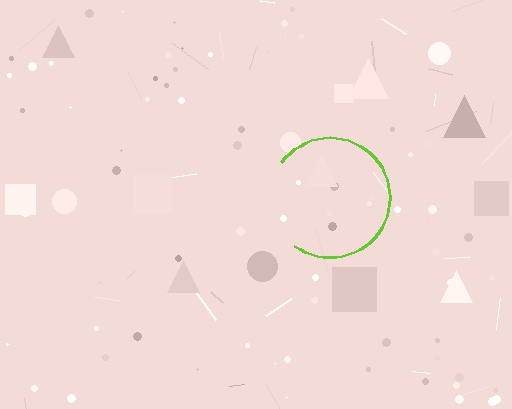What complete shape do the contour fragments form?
The contour fragments form a circle.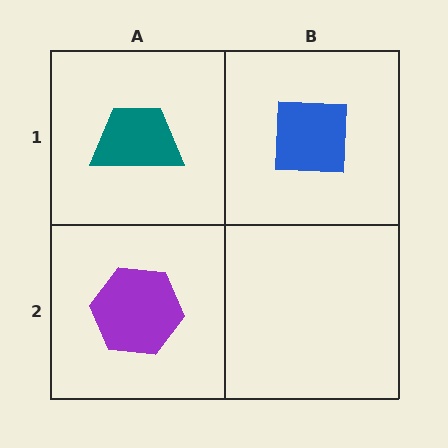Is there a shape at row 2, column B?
No, that cell is empty.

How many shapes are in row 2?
1 shape.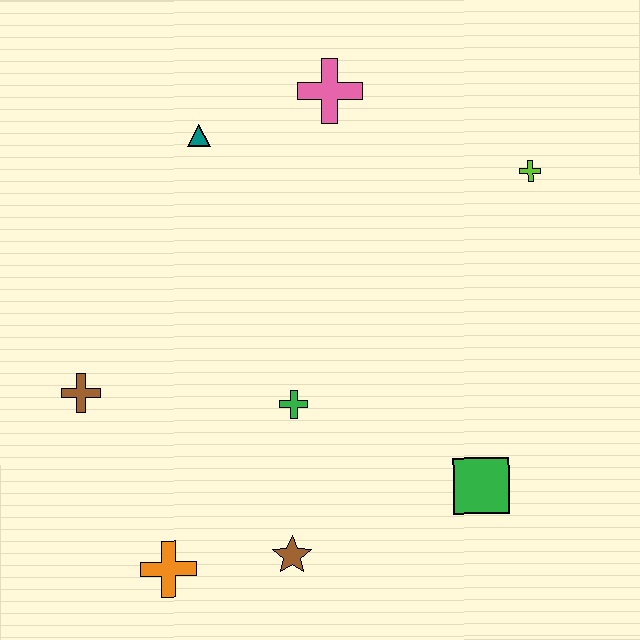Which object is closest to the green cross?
The brown star is closest to the green cross.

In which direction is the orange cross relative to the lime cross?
The orange cross is below the lime cross.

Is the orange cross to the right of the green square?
No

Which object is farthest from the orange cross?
The lime cross is farthest from the orange cross.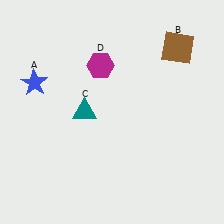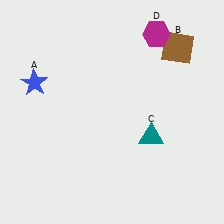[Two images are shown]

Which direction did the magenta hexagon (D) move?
The magenta hexagon (D) moved right.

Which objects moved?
The objects that moved are: the teal triangle (C), the magenta hexagon (D).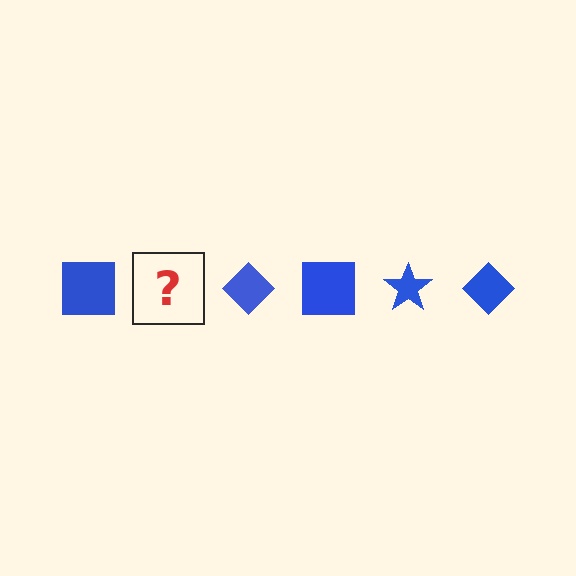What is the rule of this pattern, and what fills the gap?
The rule is that the pattern cycles through square, star, diamond shapes in blue. The gap should be filled with a blue star.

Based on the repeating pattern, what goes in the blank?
The blank should be a blue star.